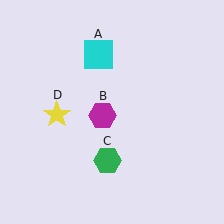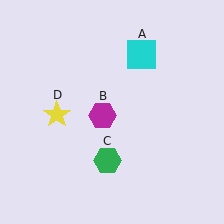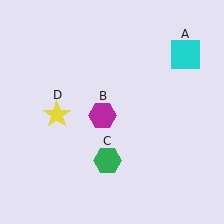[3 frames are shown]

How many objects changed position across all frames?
1 object changed position: cyan square (object A).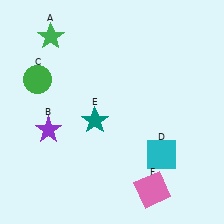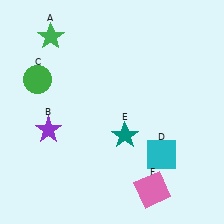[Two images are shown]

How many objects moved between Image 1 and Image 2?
1 object moved between the two images.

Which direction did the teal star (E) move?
The teal star (E) moved right.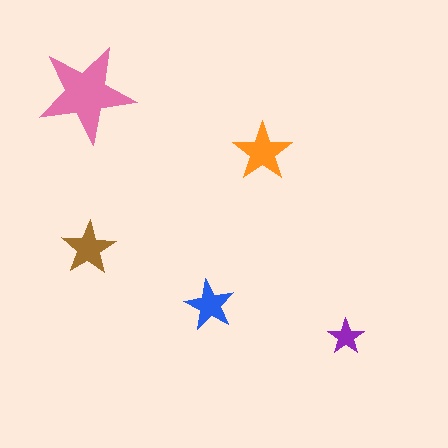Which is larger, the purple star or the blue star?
The blue one.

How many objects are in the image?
There are 5 objects in the image.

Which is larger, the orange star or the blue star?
The orange one.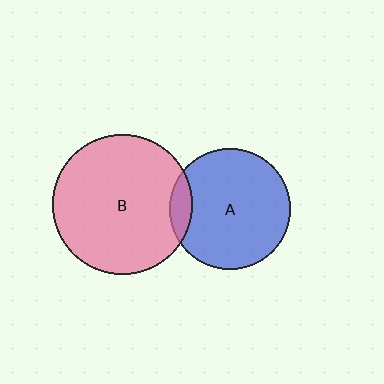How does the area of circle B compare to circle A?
Approximately 1.3 times.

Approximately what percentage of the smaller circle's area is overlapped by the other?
Approximately 10%.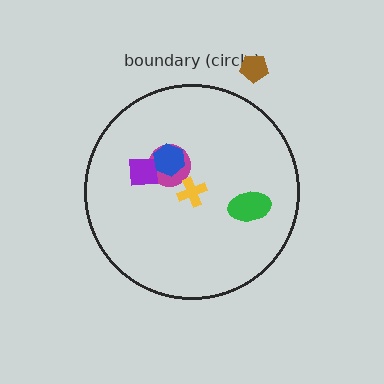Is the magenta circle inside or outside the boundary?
Inside.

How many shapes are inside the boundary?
5 inside, 1 outside.